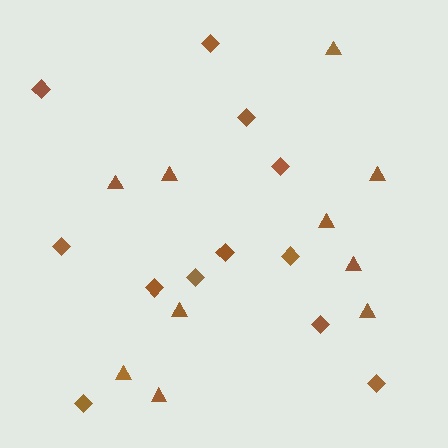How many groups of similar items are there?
There are 2 groups: one group of diamonds (12) and one group of triangles (10).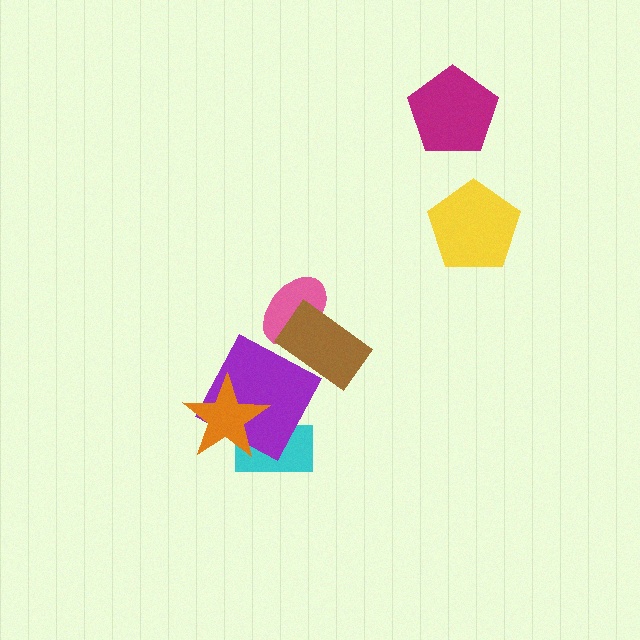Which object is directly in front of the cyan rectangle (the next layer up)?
The purple square is directly in front of the cyan rectangle.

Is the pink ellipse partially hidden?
Yes, it is partially covered by another shape.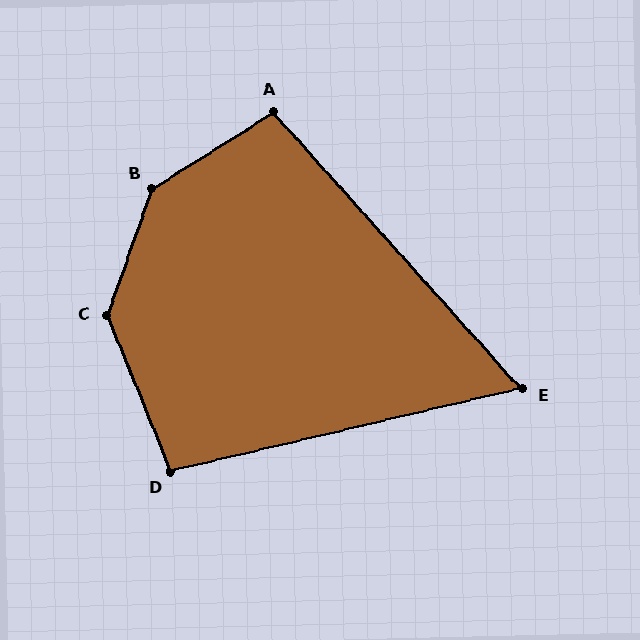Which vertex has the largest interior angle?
B, at approximately 142 degrees.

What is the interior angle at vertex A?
Approximately 100 degrees (obtuse).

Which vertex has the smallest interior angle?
E, at approximately 61 degrees.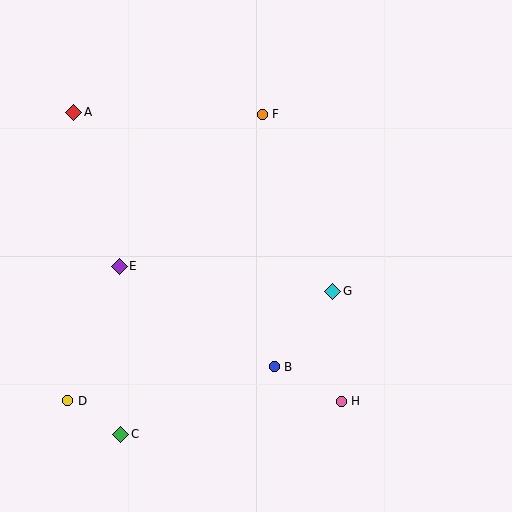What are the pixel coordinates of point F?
Point F is at (262, 114).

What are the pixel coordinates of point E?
Point E is at (119, 266).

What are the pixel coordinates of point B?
Point B is at (274, 367).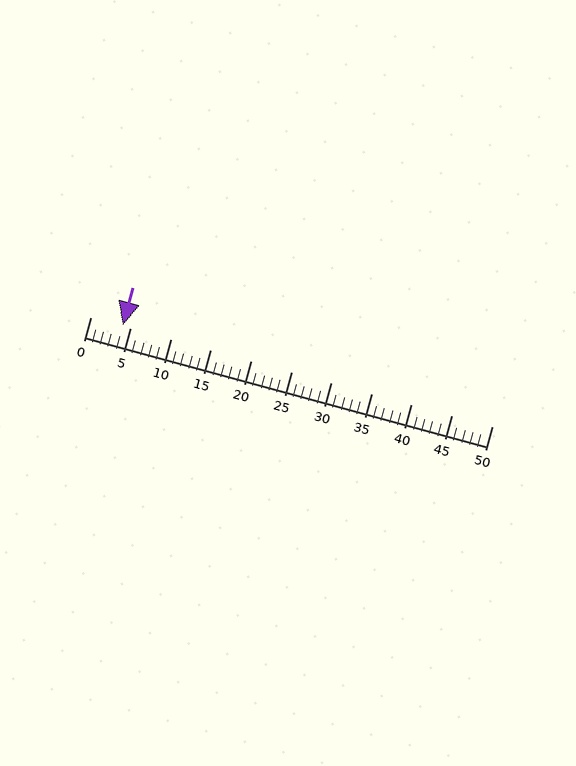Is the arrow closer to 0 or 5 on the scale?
The arrow is closer to 5.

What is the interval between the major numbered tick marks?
The major tick marks are spaced 5 units apart.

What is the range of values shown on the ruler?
The ruler shows values from 0 to 50.